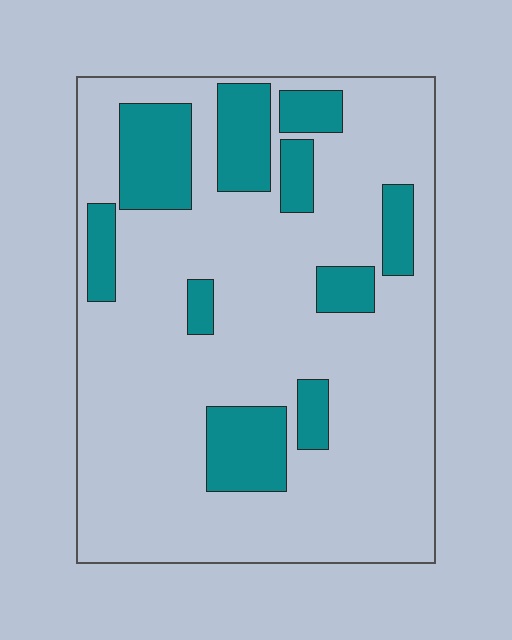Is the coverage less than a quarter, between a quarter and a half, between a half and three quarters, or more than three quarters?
Less than a quarter.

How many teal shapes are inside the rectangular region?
10.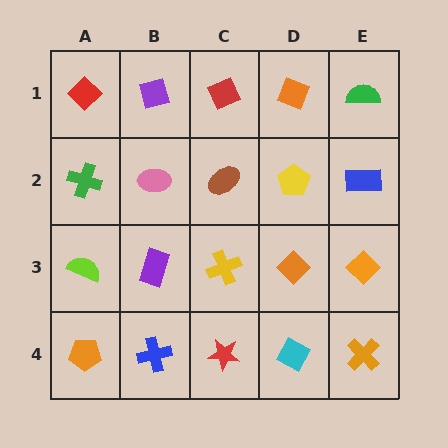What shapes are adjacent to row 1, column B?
A pink ellipse (row 2, column B), a red diamond (row 1, column A), a red diamond (row 1, column C).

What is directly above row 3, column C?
A brown ellipse.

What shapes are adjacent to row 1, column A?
A green cross (row 2, column A), a purple diamond (row 1, column B).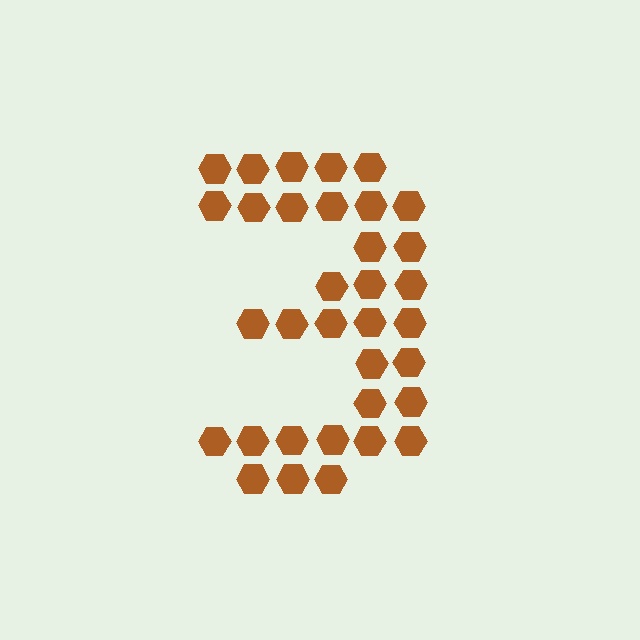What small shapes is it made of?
It is made of small hexagons.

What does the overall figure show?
The overall figure shows the digit 3.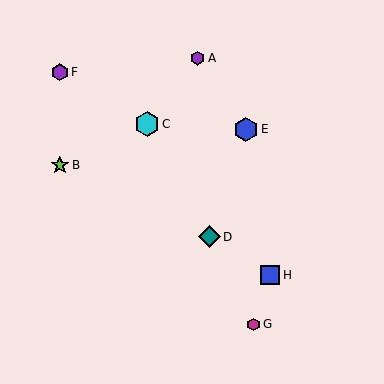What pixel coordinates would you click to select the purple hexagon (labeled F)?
Click at (60, 72) to select the purple hexagon F.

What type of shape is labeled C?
Shape C is a cyan hexagon.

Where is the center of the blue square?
The center of the blue square is at (270, 275).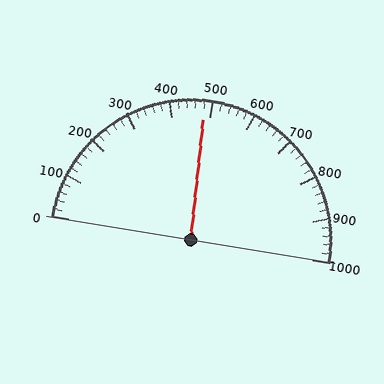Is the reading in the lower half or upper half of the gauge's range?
The reading is in the lower half of the range (0 to 1000).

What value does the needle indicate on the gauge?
The needle indicates approximately 480.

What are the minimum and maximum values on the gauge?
The gauge ranges from 0 to 1000.